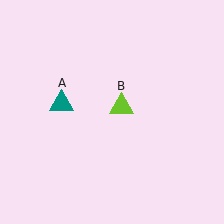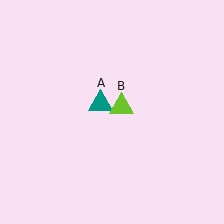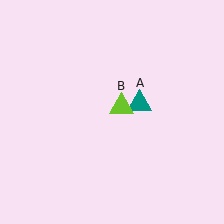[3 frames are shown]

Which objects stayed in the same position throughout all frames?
Lime triangle (object B) remained stationary.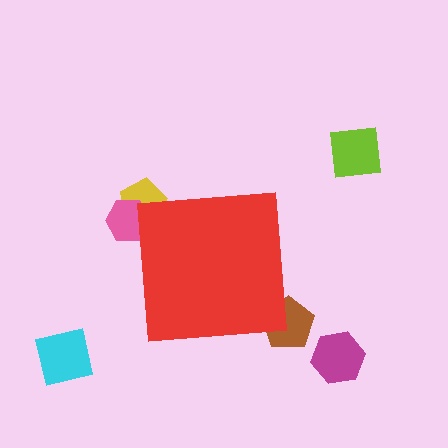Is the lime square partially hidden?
No, the lime square is fully visible.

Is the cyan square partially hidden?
No, the cyan square is fully visible.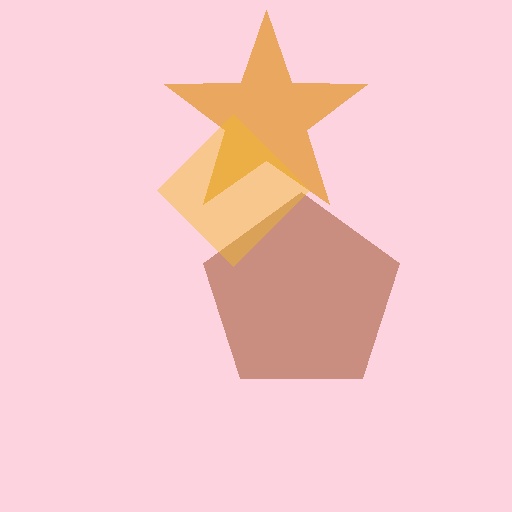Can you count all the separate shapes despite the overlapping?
Yes, there are 3 separate shapes.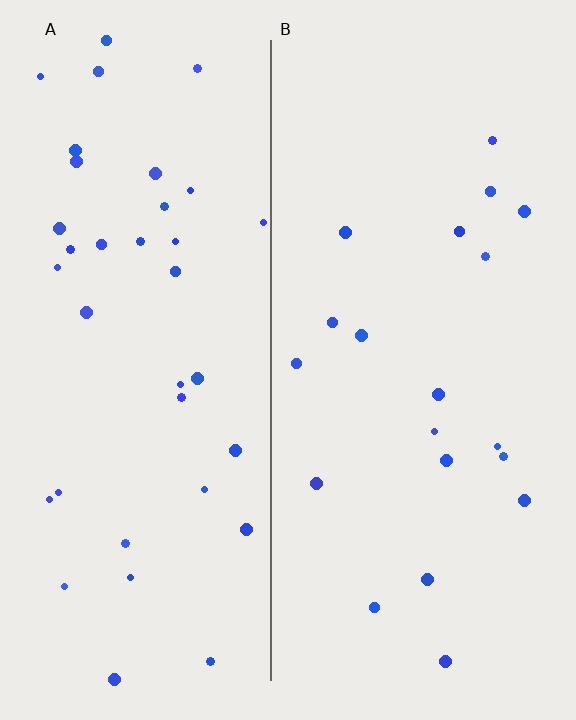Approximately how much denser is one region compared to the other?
Approximately 1.9× — region A over region B.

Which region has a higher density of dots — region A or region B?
A (the left).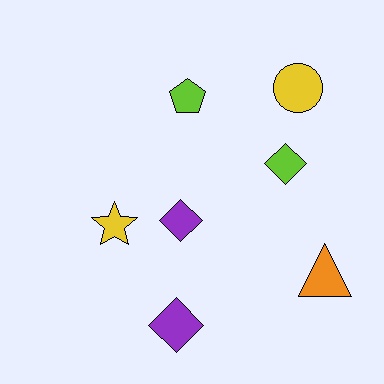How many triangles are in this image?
There is 1 triangle.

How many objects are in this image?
There are 7 objects.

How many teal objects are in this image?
There are no teal objects.